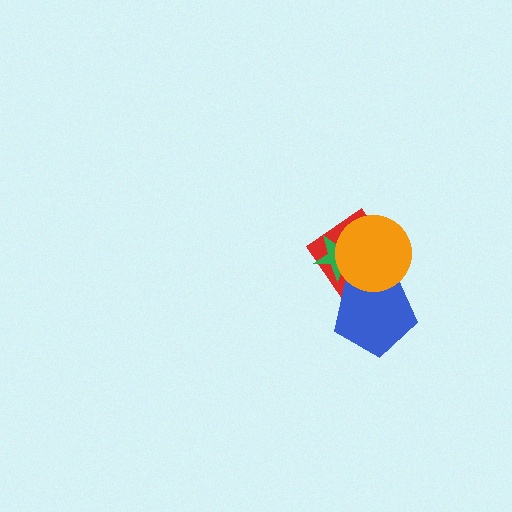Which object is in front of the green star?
The orange circle is in front of the green star.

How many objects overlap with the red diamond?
3 objects overlap with the red diamond.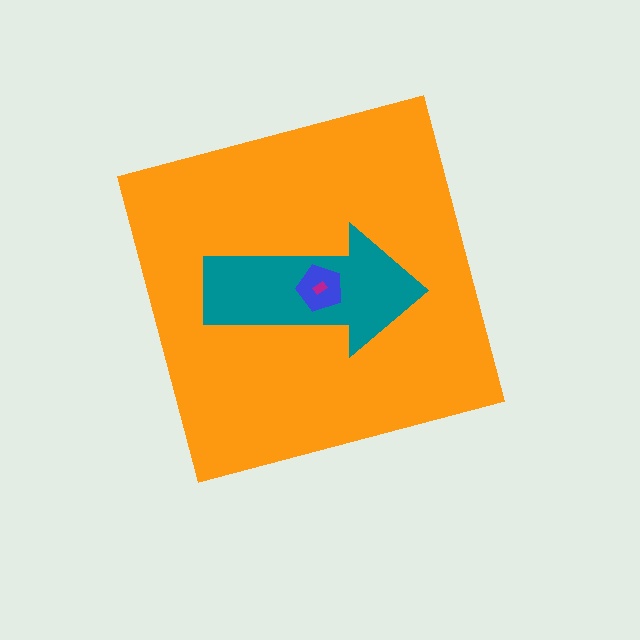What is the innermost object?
The magenta rectangle.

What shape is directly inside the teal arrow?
The blue pentagon.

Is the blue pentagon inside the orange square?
Yes.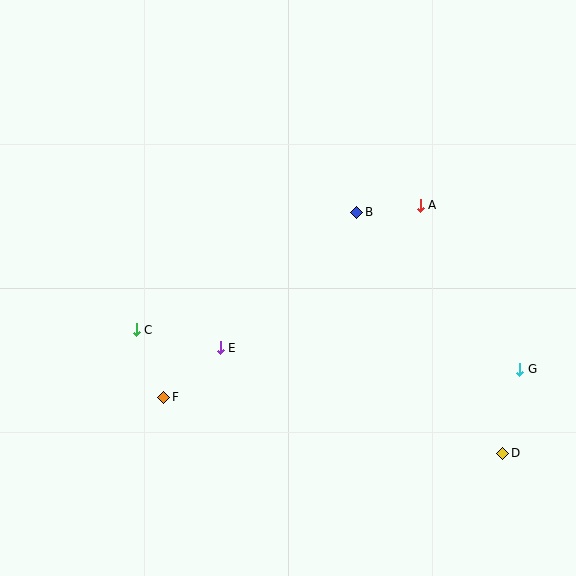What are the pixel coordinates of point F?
Point F is at (164, 397).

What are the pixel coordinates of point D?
Point D is at (503, 453).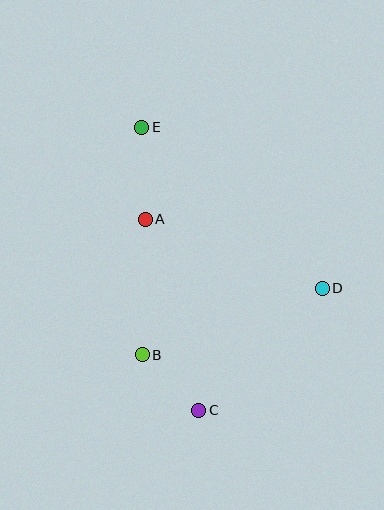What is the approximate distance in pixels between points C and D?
The distance between C and D is approximately 174 pixels.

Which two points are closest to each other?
Points B and C are closest to each other.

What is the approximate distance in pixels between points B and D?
The distance between B and D is approximately 192 pixels.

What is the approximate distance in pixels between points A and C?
The distance between A and C is approximately 198 pixels.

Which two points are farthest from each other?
Points C and E are farthest from each other.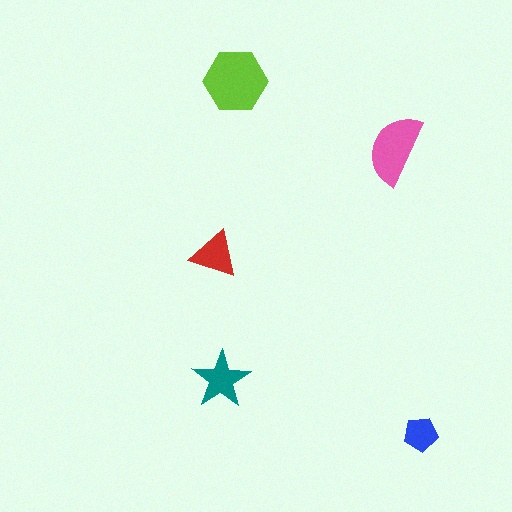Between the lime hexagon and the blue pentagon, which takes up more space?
The lime hexagon.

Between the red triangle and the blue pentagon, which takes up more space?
The red triangle.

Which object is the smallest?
The blue pentagon.